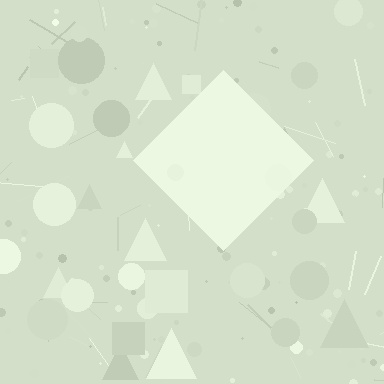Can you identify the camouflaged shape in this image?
The camouflaged shape is a diamond.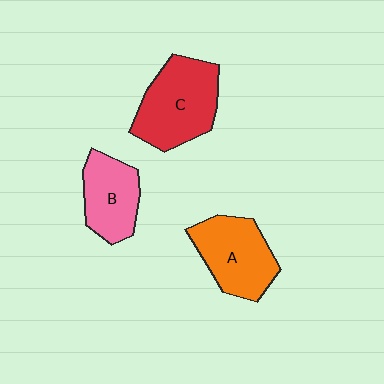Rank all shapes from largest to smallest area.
From largest to smallest: C (red), A (orange), B (pink).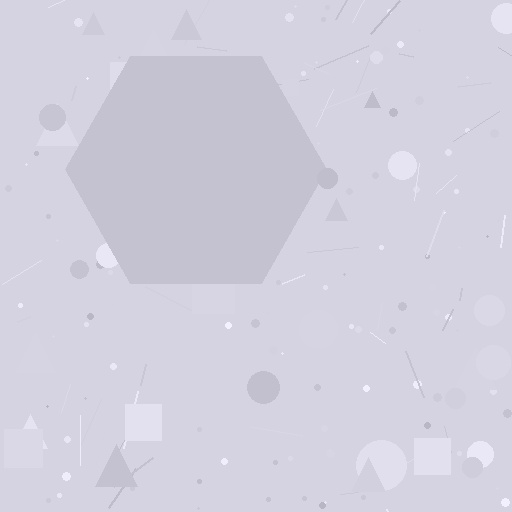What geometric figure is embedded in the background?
A hexagon is embedded in the background.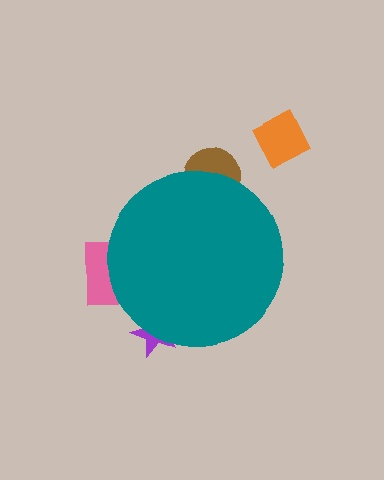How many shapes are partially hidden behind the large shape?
3 shapes are partially hidden.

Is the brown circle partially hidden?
Yes, the brown circle is partially hidden behind the teal circle.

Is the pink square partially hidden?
Yes, the pink square is partially hidden behind the teal circle.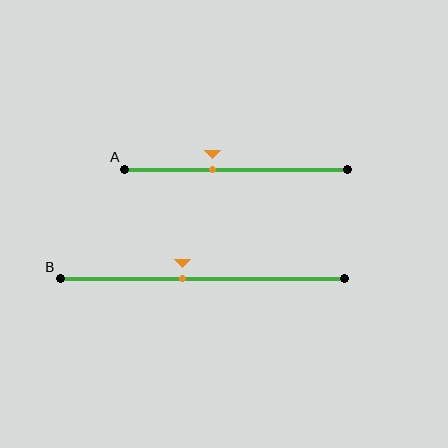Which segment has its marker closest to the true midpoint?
Segment B has its marker closest to the true midpoint.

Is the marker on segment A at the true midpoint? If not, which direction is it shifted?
No, the marker on segment A is shifted to the left by about 11% of the segment length.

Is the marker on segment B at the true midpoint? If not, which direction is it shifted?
No, the marker on segment B is shifted to the left by about 7% of the segment length.